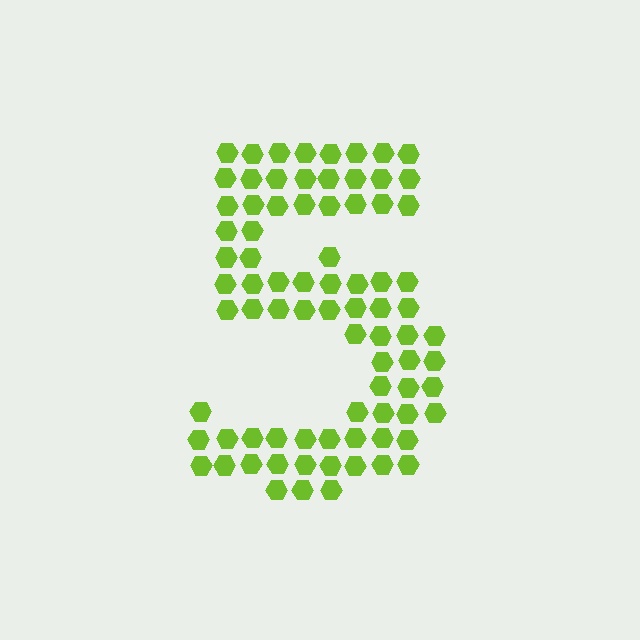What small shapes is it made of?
It is made of small hexagons.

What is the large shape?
The large shape is the digit 5.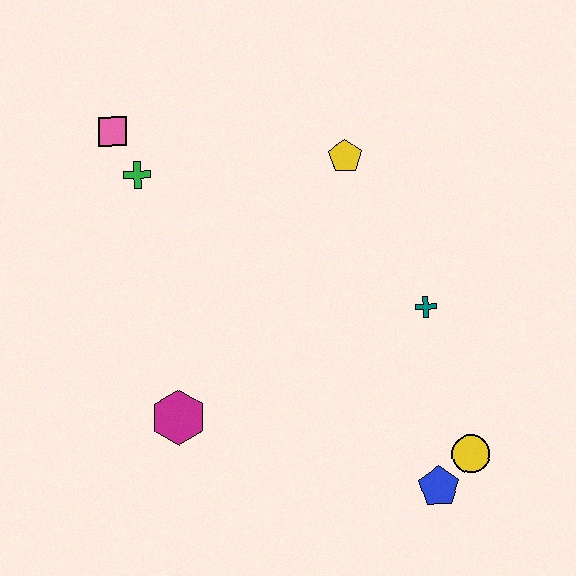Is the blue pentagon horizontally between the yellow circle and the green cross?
Yes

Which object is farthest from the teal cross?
The pink square is farthest from the teal cross.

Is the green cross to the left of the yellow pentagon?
Yes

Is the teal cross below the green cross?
Yes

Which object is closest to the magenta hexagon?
The green cross is closest to the magenta hexagon.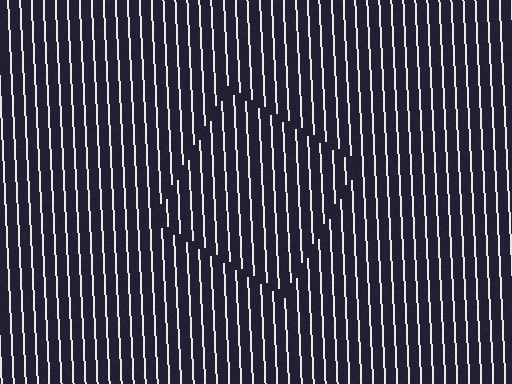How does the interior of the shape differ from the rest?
The interior of the shape contains the same grating, shifted by half a period — the contour is defined by the phase discontinuity where line-ends from the inner and outer gratings abut.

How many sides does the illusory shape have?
4 sides — the line-ends trace a square.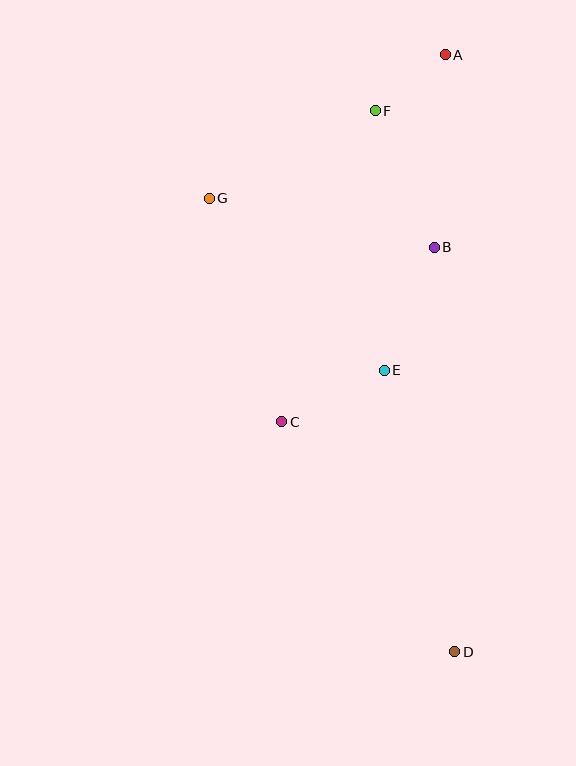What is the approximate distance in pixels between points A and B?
The distance between A and B is approximately 193 pixels.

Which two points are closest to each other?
Points A and F are closest to each other.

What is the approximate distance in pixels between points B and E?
The distance between B and E is approximately 133 pixels.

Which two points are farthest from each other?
Points A and D are farthest from each other.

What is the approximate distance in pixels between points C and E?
The distance between C and E is approximately 115 pixels.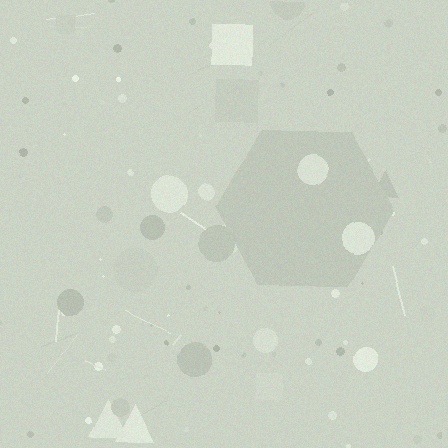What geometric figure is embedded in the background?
A hexagon is embedded in the background.